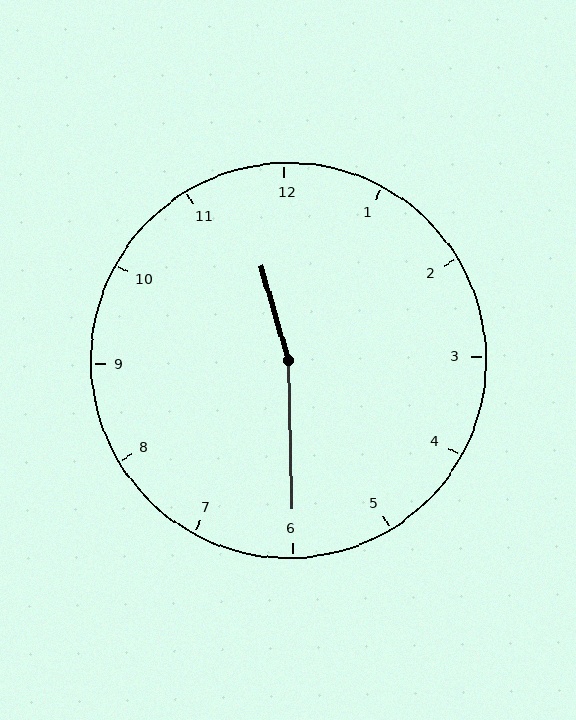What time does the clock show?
11:30.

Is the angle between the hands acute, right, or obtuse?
It is obtuse.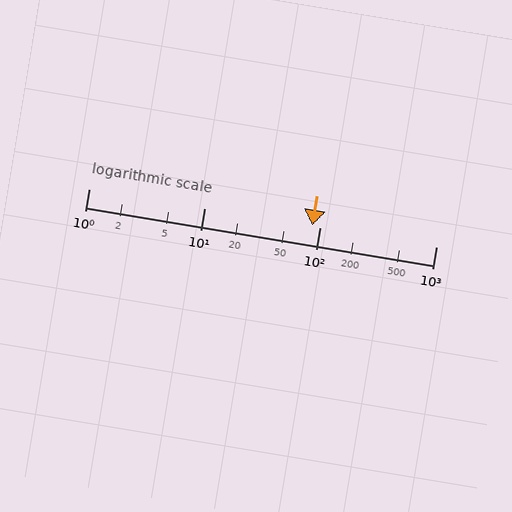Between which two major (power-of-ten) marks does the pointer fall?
The pointer is between 10 and 100.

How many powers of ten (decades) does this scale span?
The scale spans 3 decades, from 1 to 1000.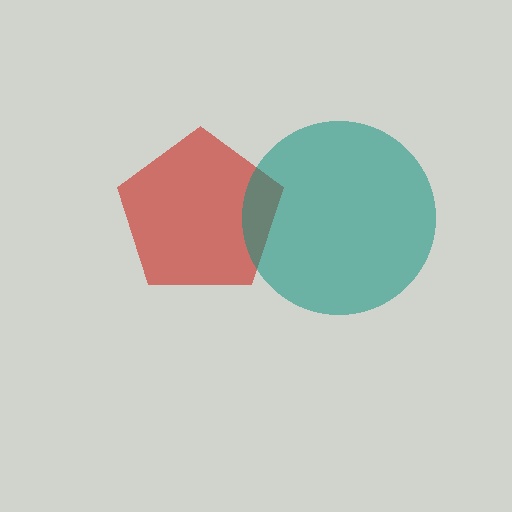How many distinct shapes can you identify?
There are 2 distinct shapes: a red pentagon, a teal circle.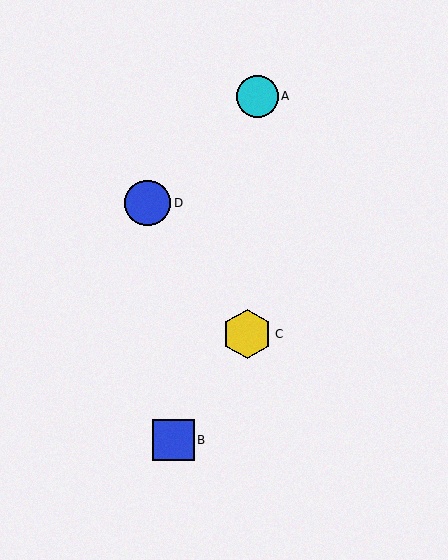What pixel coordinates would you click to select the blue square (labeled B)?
Click at (174, 440) to select the blue square B.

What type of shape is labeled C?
Shape C is a yellow hexagon.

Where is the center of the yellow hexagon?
The center of the yellow hexagon is at (247, 334).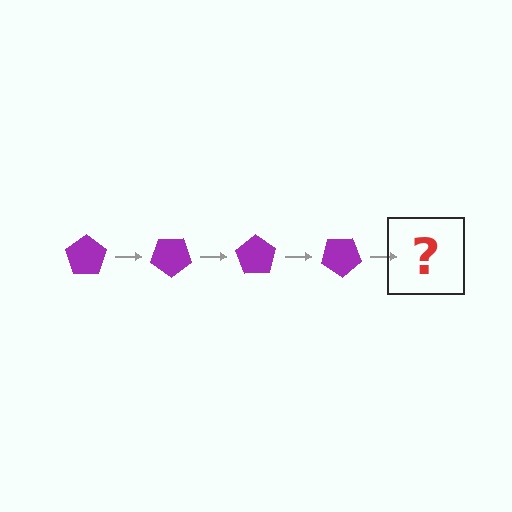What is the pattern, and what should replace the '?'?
The pattern is that the pentagon rotates 35 degrees each step. The '?' should be a purple pentagon rotated 140 degrees.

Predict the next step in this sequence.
The next step is a purple pentagon rotated 140 degrees.